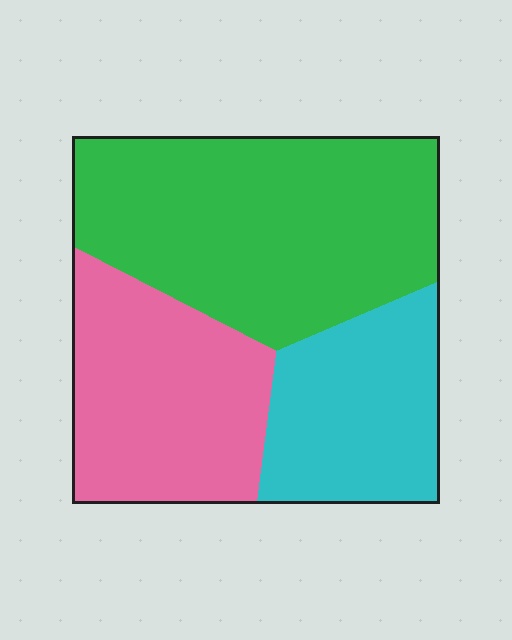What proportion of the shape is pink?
Pink covers around 30% of the shape.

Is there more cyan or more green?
Green.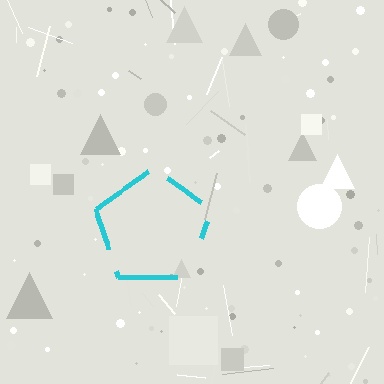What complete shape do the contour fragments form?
The contour fragments form a pentagon.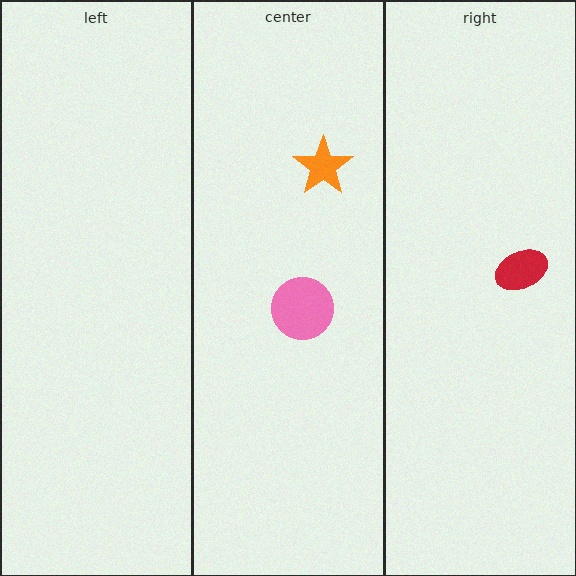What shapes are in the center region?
The orange star, the pink circle.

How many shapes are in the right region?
1.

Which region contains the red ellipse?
The right region.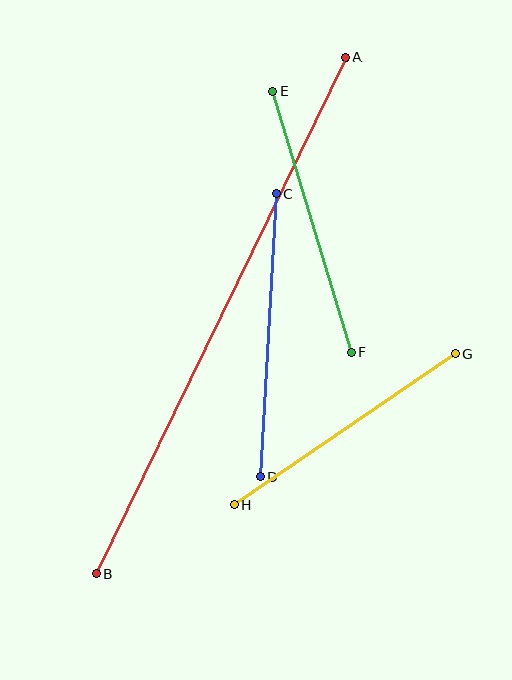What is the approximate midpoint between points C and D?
The midpoint is at approximately (268, 335) pixels.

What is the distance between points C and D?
The distance is approximately 283 pixels.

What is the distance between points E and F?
The distance is approximately 272 pixels.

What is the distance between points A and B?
The distance is approximately 574 pixels.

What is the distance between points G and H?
The distance is approximately 268 pixels.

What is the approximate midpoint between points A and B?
The midpoint is at approximately (221, 316) pixels.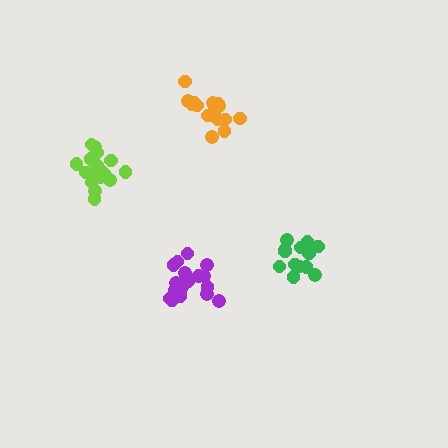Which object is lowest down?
The purple cluster is bottommost.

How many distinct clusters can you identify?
There are 4 distinct clusters.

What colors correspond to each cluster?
The clusters are colored: purple, orange, green, lime.